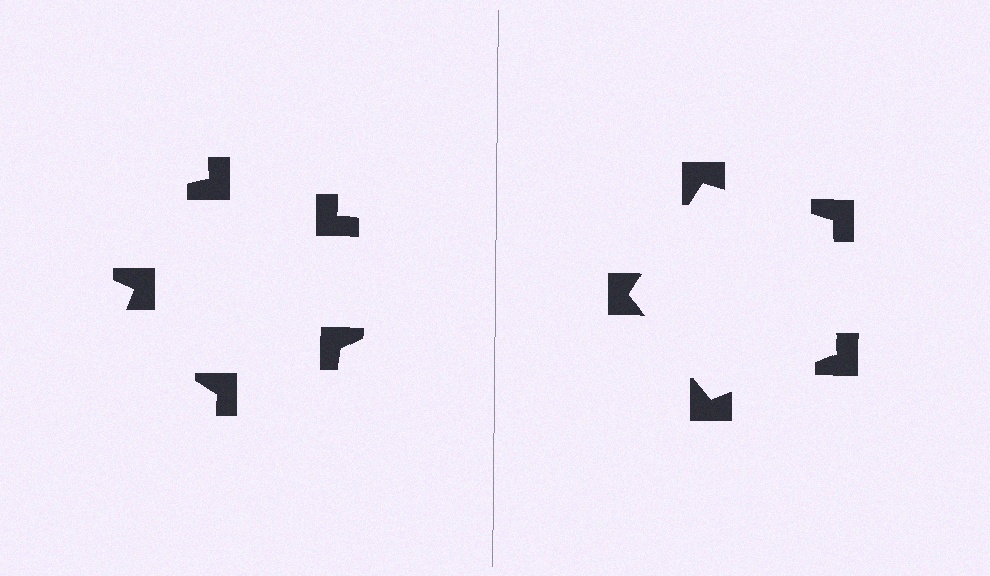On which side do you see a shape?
An illusory pentagon appears on the right side. On the left side the wedge cuts are rotated, so no coherent shape forms.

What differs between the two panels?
The notched squares are positioned identically on both sides; only the wedge orientations differ. On the right they align to a pentagon; on the left they are misaligned.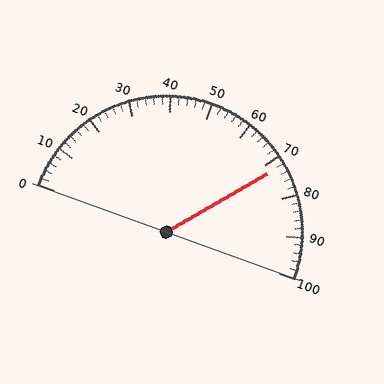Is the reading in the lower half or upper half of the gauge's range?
The reading is in the upper half of the range (0 to 100).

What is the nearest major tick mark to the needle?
The nearest major tick mark is 70.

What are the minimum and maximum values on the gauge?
The gauge ranges from 0 to 100.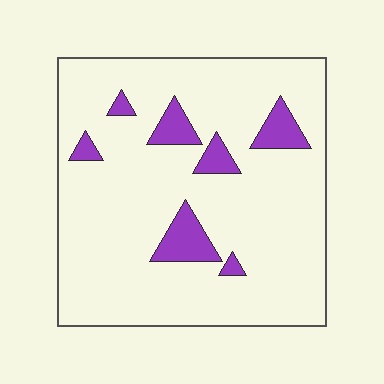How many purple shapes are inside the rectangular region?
7.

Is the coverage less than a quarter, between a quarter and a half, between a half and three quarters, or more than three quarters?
Less than a quarter.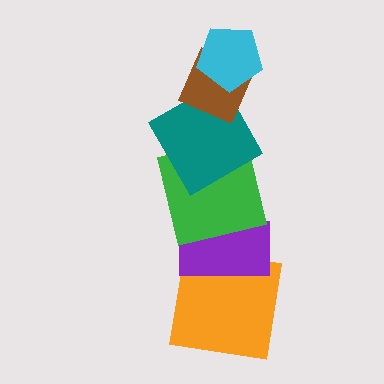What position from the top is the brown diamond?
The brown diamond is 2nd from the top.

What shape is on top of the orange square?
The purple rectangle is on top of the orange square.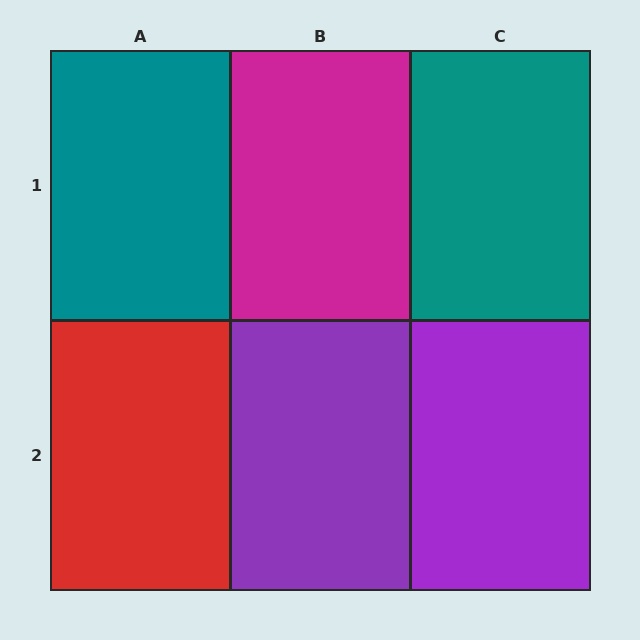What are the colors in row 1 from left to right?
Teal, magenta, teal.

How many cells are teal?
2 cells are teal.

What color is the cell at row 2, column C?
Purple.